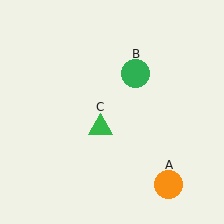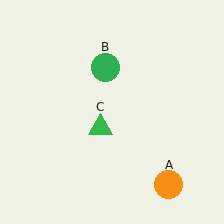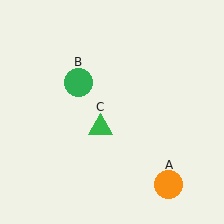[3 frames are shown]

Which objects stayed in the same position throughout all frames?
Orange circle (object A) and green triangle (object C) remained stationary.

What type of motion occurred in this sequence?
The green circle (object B) rotated counterclockwise around the center of the scene.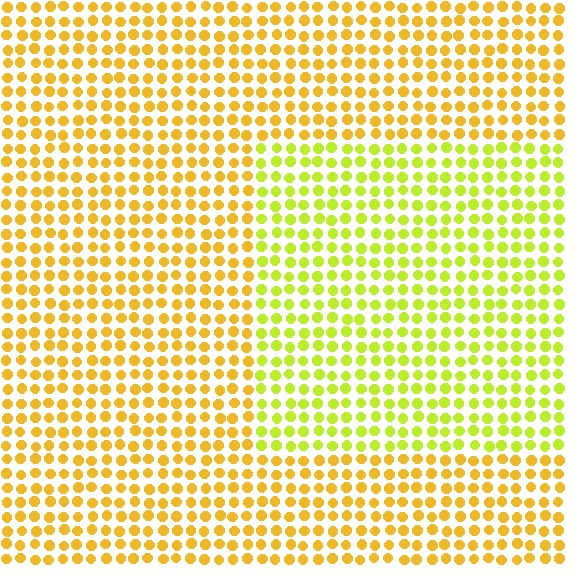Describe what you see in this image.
The image is filled with small yellow elements in a uniform arrangement. A rectangle-shaped region is visible where the elements are tinted to a slightly different hue, forming a subtle color boundary.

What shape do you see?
I see a rectangle.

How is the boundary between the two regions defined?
The boundary is defined purely by a slight shift in hue (about 32 degrees). Spacing, size, and orientation are identical on both sides.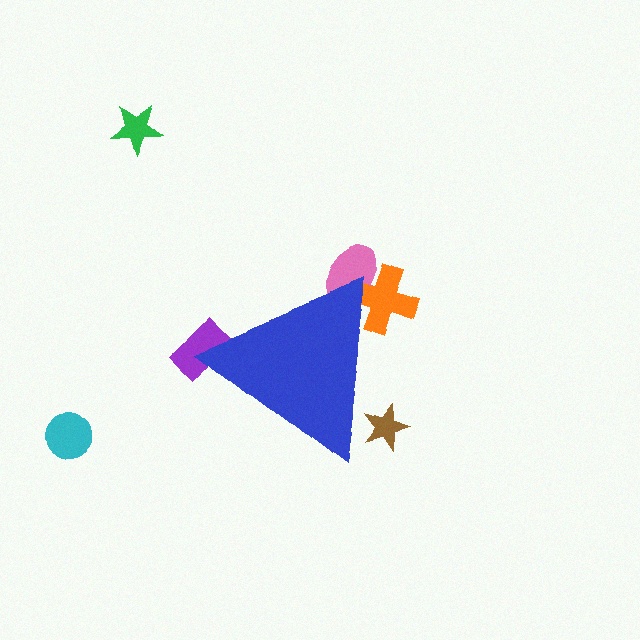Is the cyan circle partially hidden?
No, the cyan circle is fully visible.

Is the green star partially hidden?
No, the green star is fully visible.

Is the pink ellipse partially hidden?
Yes, the pink ellipse is partially hidden behind the blue triangle.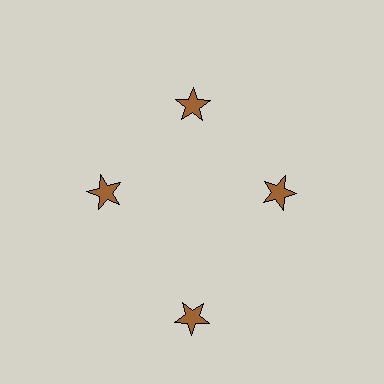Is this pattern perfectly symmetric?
No. The 4 brown stars are arranged in a ring, but one element near the 6 o'clock position is pushed outward from the center, breaking the 4-fold rotational symmetry.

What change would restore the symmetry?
The symmetry would be restored by moving it inward, back onto the ring so that all 4 stars sit at equal angles and equal distance from the center.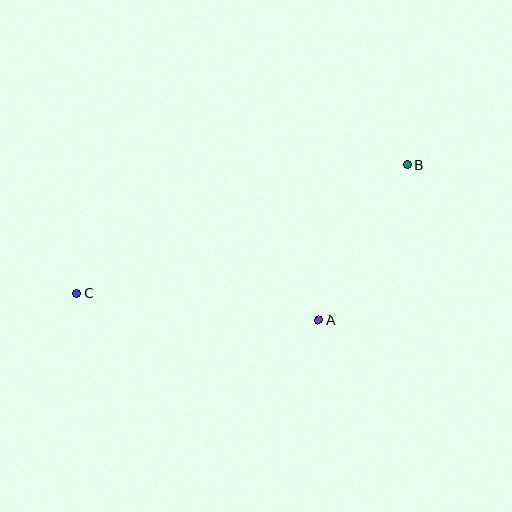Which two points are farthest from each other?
Points B and C are farthest from each other.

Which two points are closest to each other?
Points A and B are closest to each other.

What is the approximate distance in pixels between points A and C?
The distance between A and C is approximately 243 pixels.